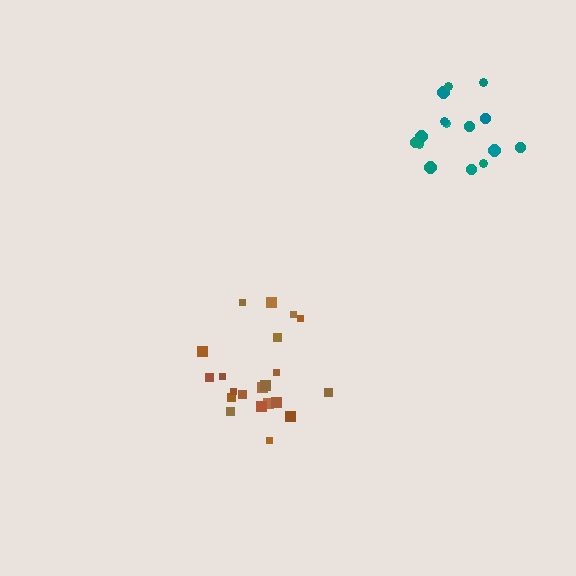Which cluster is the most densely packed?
Teal.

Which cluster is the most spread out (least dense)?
Brown.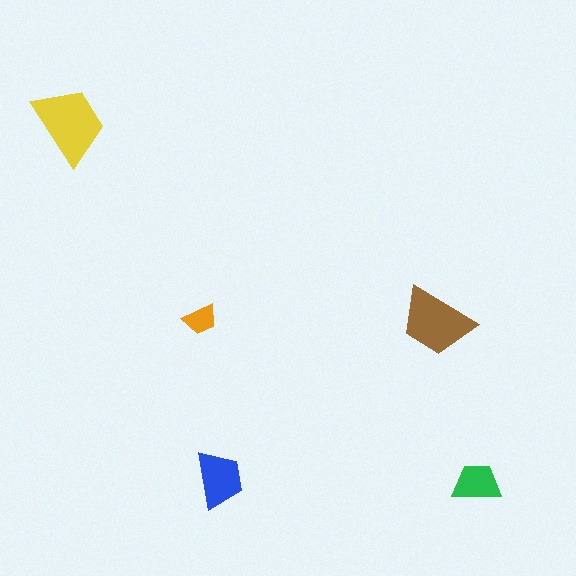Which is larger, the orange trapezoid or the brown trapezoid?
The brown one.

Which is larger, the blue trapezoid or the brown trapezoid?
The brown one.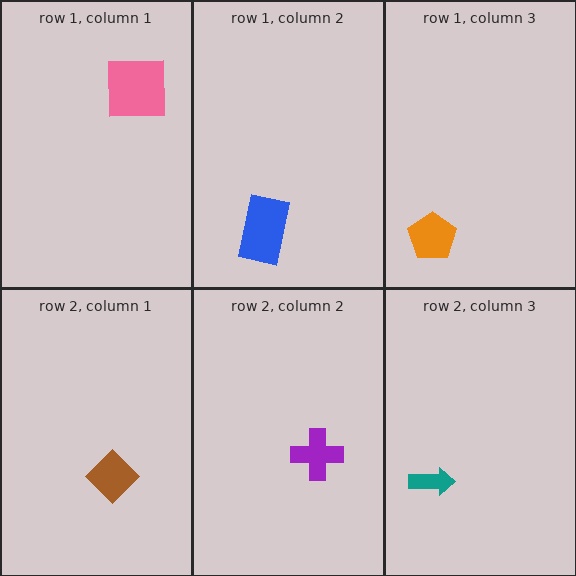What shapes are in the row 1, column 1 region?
The pink square.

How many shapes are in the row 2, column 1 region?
1.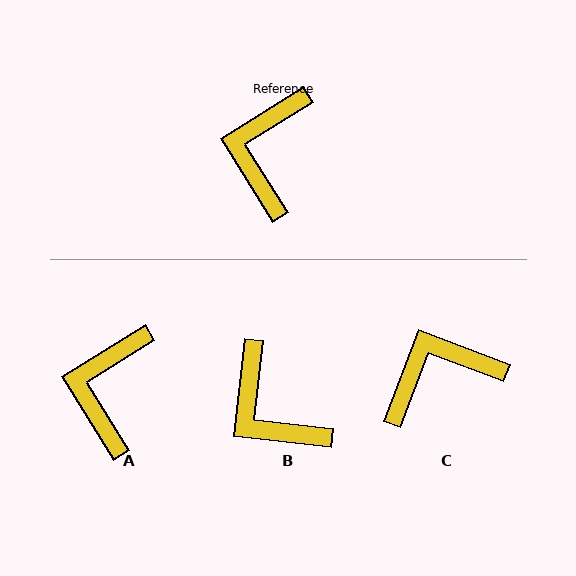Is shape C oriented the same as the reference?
No, it is off by about 53 degrees.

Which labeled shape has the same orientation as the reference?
A.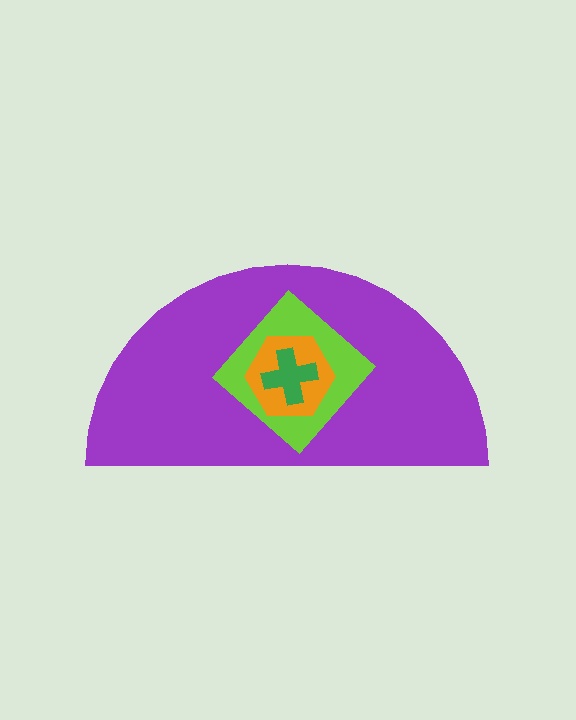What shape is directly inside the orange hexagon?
The green cross.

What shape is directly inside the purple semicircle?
The lime diamond.